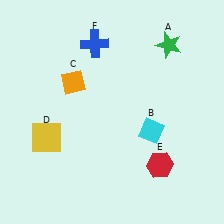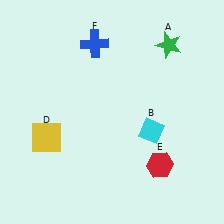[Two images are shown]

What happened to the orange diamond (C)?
The orange diamond (C) was removed in Image 2. It was in the top-left area of Image 1.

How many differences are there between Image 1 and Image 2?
There is 1 difference between the two images.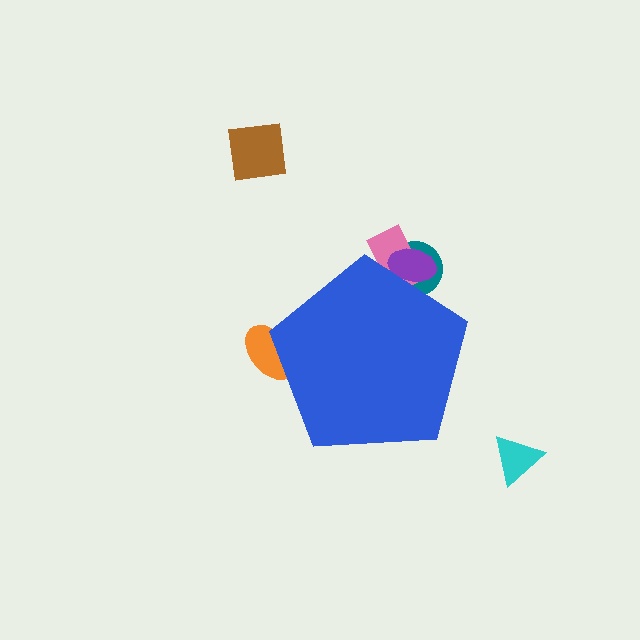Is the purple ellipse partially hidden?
Yes, the purple ellipse is partially hidden behind the blue pentagon.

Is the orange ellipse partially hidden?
Yes, the orange ellipse is partially hidden behind the blue pentagon.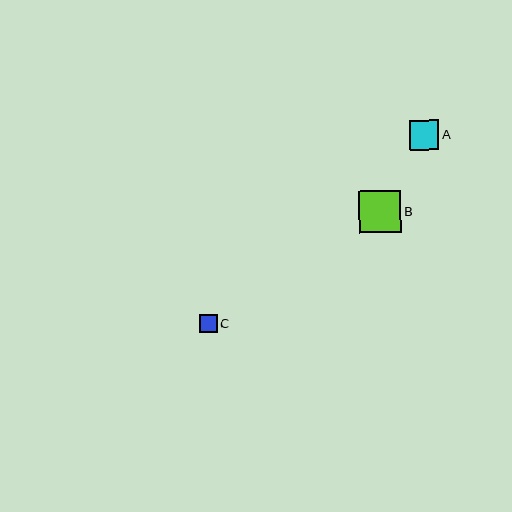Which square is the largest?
Square B is the largest with a size of approximately 42 pixels.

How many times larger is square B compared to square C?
Square B is approximately 2.4 times the size of square C.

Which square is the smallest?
Square C is the smallest with a size of approximately 18 pixels.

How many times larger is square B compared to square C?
Square B is approximately 2.4 times the size of square C.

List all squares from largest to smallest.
From largest to smallest: B, A, C.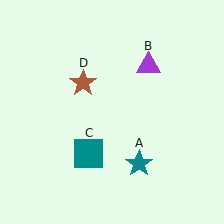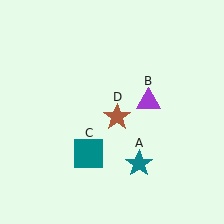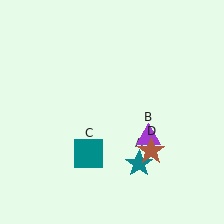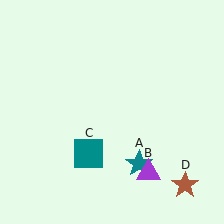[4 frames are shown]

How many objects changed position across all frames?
2 objects changed position: purple triangle (object B), brown star (object D).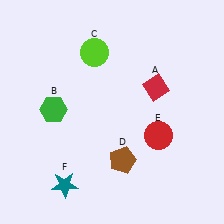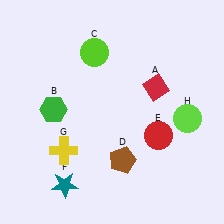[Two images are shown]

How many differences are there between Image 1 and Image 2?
There are 2 differences between the two images.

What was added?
A yellow cross (G), a lime circle (H) were added in Image 2.